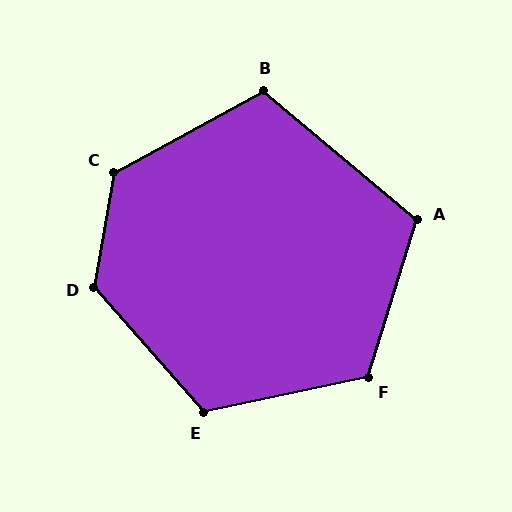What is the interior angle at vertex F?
Approximately 119 degrees (obtuse).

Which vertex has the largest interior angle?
D, at approximately 129 degrees.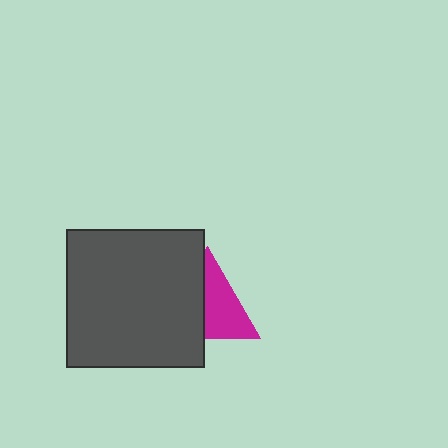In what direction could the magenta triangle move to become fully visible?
The magenta triangle could move right. That would shift it out from behind the dark gray square entirely.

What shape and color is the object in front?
The object in front is a dark gray square.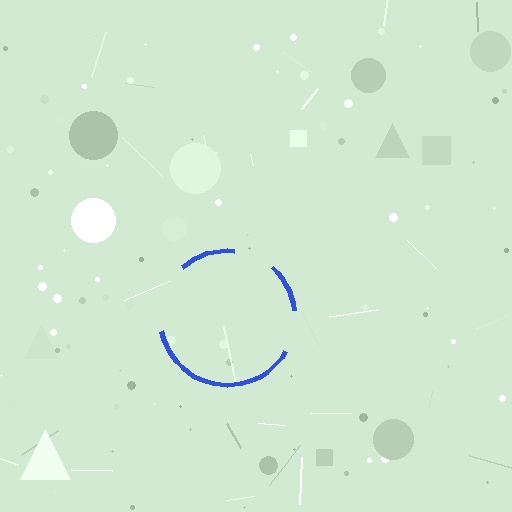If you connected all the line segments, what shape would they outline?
They would outline a circle.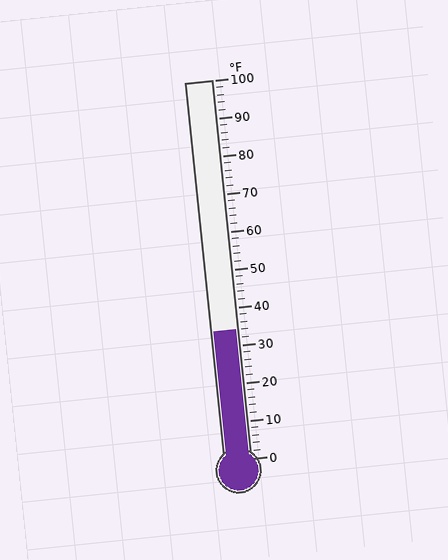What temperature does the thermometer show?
The thermometer shows approximately 34°F.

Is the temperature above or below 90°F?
The temperature is below 90°F.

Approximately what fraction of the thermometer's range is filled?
The thermometer is filled to approximately 35% of its range.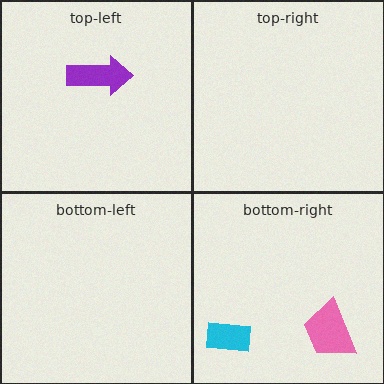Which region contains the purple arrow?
The top-left region.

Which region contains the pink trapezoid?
The bottom-right region.